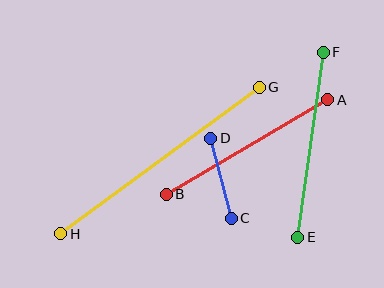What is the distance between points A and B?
The distance is approximately 187 pixels.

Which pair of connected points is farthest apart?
Points G and H are farthest apart.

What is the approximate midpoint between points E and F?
The midpoint is at approximately (310, 145) pixels.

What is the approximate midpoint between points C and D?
The midpoint is at approximately (221, 178) pixels.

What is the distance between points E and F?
The distance is approximately 187 pixels.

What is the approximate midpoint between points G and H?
The midpoint is at approximately (160, 160) pixels.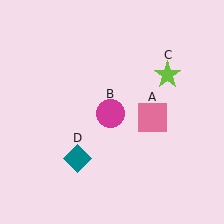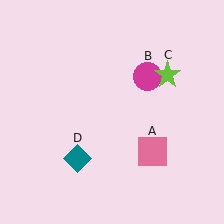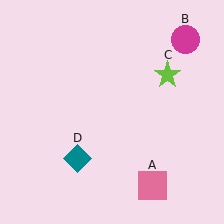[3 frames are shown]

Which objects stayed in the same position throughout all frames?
Lime star (object C) and teal diamond (object D) remained stationary.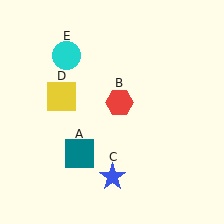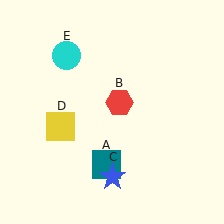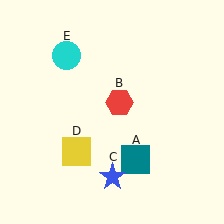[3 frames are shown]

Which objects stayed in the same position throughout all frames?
Red hexagon (object B) and blue star (object C) and cyan circle (object E) remained stationary.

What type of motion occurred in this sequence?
The teal square (object A), yellow square (object D) rotated counterclockwise around the center of the scene.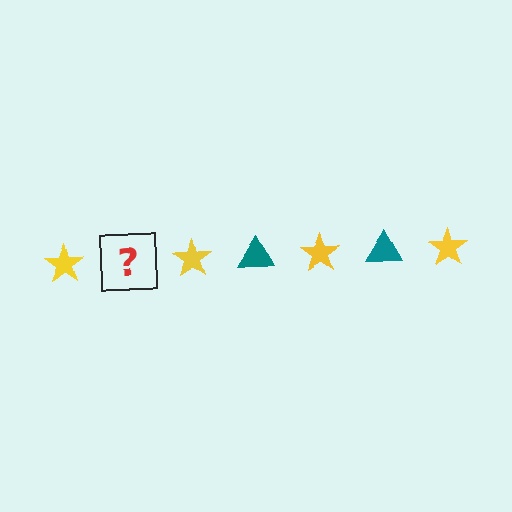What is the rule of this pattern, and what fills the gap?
The rule is that the pattern alternates between yellow star and teal triangle. The gap should be filled with a teal triangle.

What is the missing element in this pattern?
The missing element is a teal triangle.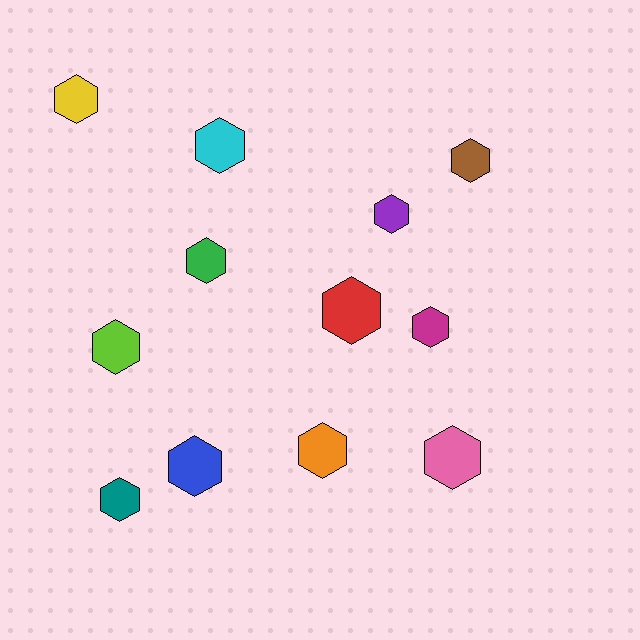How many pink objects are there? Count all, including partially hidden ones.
There is 1 pink object.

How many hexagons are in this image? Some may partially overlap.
There are 12 hexagons.